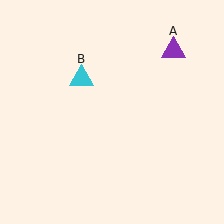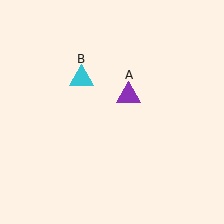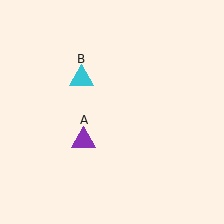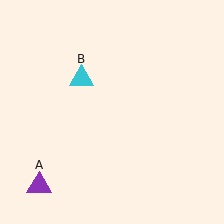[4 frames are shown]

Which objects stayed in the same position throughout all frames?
Cyan triangle (object B) remained stationary.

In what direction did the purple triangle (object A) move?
The purple triangle (object A) moved down and to the left.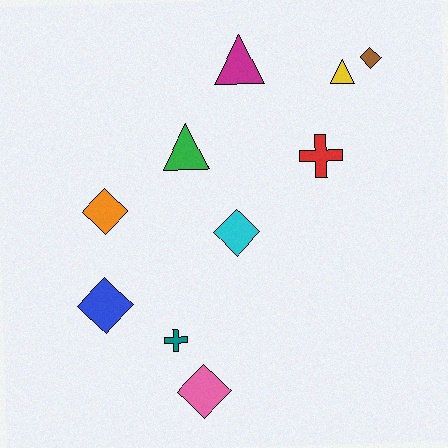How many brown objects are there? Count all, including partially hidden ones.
There is 1 brown object.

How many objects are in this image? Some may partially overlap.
There are 10 objects.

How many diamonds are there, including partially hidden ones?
There are 5 diamonds.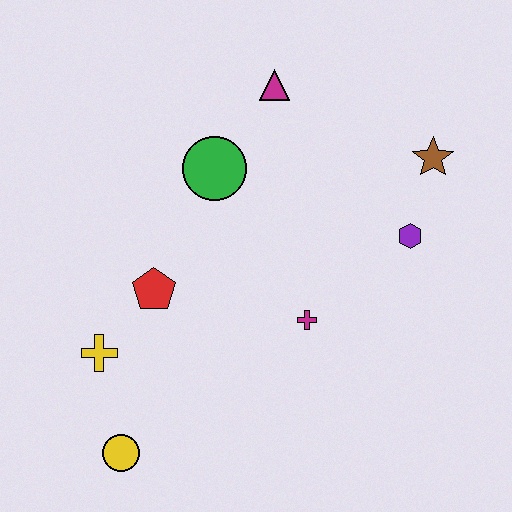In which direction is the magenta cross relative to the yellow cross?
The magenta cross is to the right of the yellow cross.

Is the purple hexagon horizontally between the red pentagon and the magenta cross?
No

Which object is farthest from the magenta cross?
The magenta triangle is farthest from the magenta cross.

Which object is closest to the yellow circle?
The yellow cross is closest to the yellow circle.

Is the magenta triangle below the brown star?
No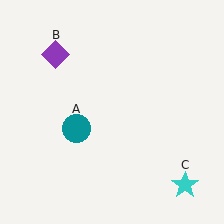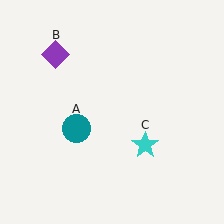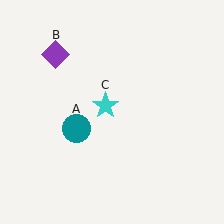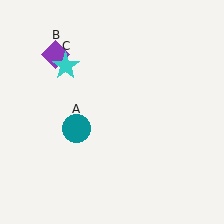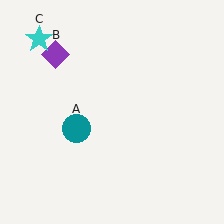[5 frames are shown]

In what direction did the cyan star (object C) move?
The cyan star (object C) moved up and to the left.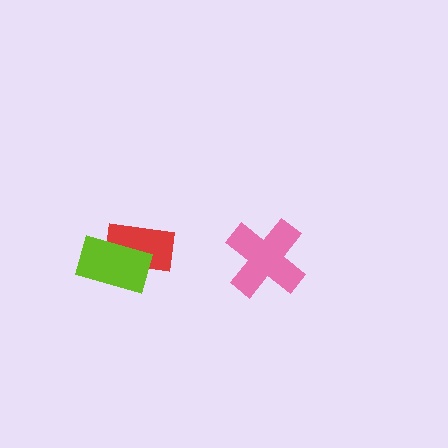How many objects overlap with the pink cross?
0 objects overlap with the pink cross.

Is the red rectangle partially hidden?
Yes, it is partially covered by another shape.